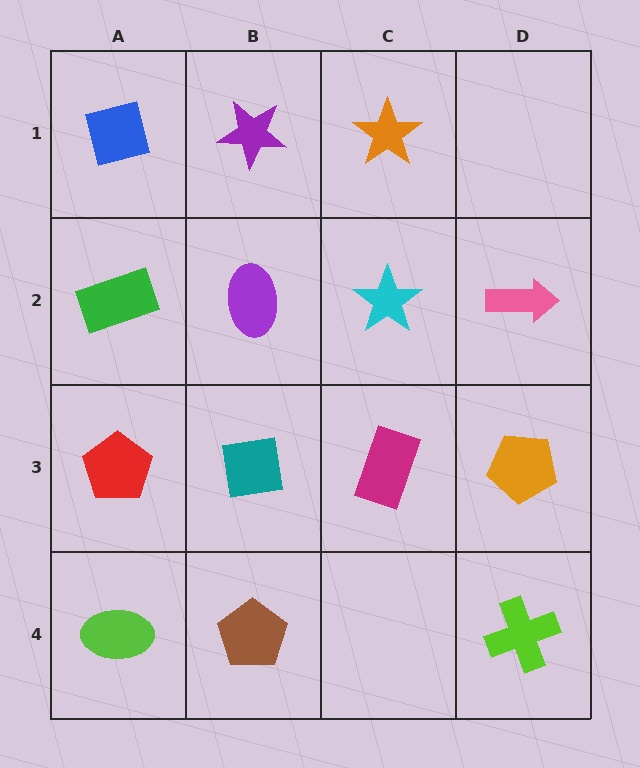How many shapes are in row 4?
3 shapes.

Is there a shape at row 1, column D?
No, that cell is empty.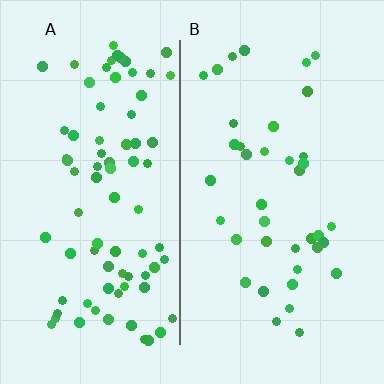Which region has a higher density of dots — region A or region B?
A (the left).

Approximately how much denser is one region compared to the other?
Approximately 2.1× — region A over region B.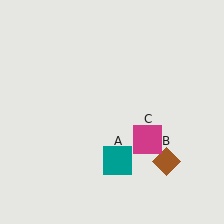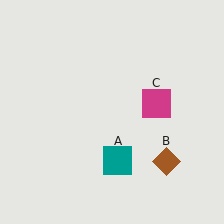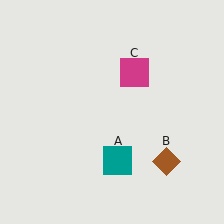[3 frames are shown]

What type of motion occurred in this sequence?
The magenta square (object C) rotated counterclockwise around the center of the scene.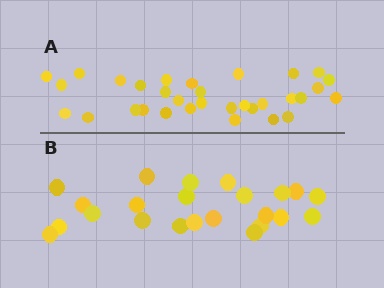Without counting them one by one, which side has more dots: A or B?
Region A (the top region) has more dots.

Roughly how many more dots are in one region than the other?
Region A has roughly 8 or so more dots than region B.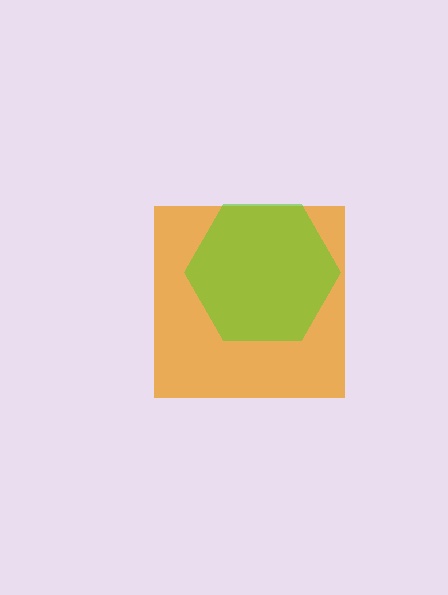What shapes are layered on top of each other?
The layered shapes are: an orange square, a lime hexagon.